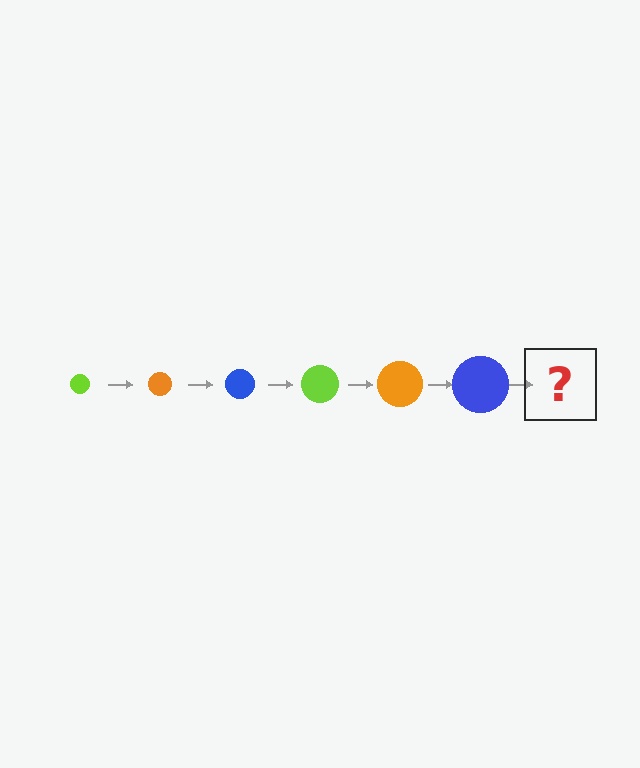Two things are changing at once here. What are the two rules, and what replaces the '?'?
The two rules are that the circle grows larger each step and the color cycles through lime, orange, and blue. The '?' should be a lime circle, larger than the previous one.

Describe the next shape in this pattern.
It should be a lime circle, larger than the previous one.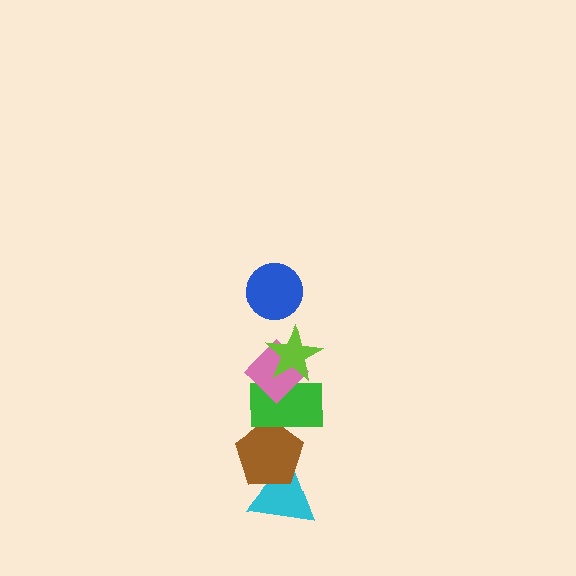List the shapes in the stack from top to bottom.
From top to bottom: the blue circle, the lime star, the pink diamond, the green rectangle, the brown pentagon, the cyan triangle.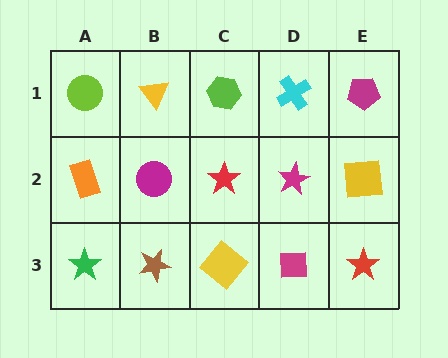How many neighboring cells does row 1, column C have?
3.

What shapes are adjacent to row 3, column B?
A magenta circle (row 2, column B), a green star (row 3, column A), a yellow diamond (row 3, column C).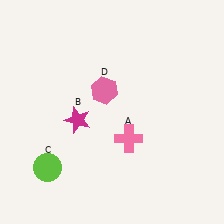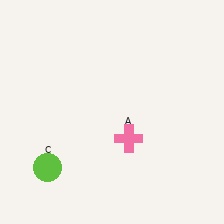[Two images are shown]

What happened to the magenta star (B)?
The magenta star (B) was removed in Image 2. It was in the bottom-left area of Image 1.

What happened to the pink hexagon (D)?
The pink hexagon (D) was removed in Image 2. It was in the top-left area of Image 1.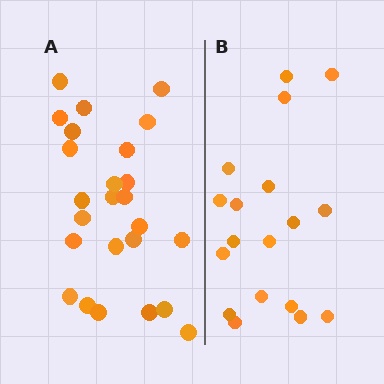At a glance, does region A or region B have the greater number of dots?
Region A (the left region) has more dots.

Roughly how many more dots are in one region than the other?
Region A has roughly 8 or so more dots than region B.